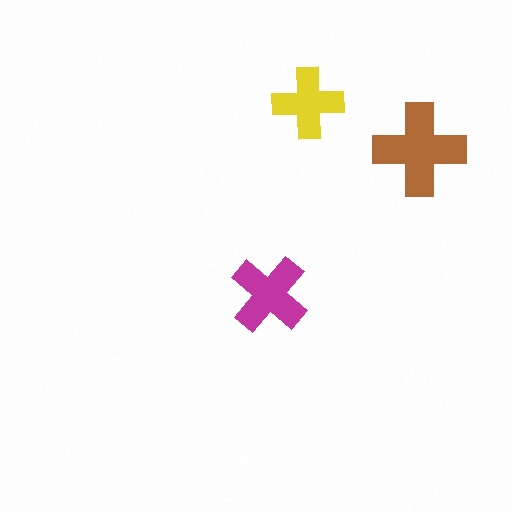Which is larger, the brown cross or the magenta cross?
The brown one.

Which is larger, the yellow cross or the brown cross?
The brown one.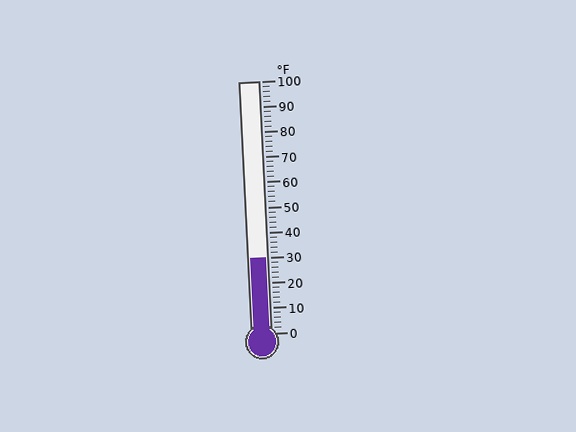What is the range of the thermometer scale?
The thermometer scale ranges from 0°F to 100°F.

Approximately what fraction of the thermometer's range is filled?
The thermometer is filled to approximately 30% of its range.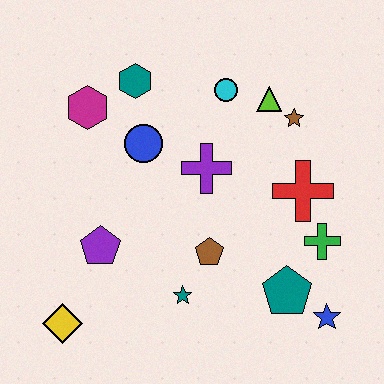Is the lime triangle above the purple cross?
Yes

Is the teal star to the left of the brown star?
Yes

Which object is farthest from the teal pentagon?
The magenta hexagon is farthest from the teal pentagon.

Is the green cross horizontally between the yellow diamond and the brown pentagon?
No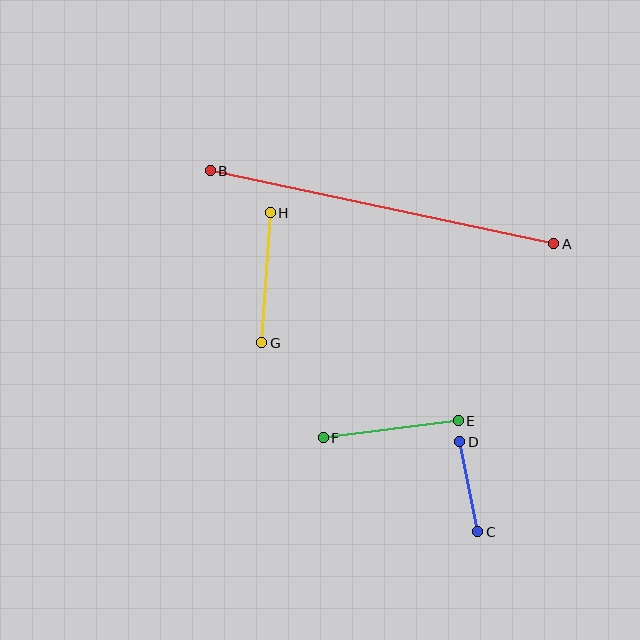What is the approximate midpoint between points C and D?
The midpoint is at approximately (469, 487) pixels.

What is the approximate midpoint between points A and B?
The midpoint is at approximately (382, 207) pixels.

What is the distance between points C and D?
The distance is approximately 92 pixels.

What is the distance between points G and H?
The distance is approximately 130 pixels.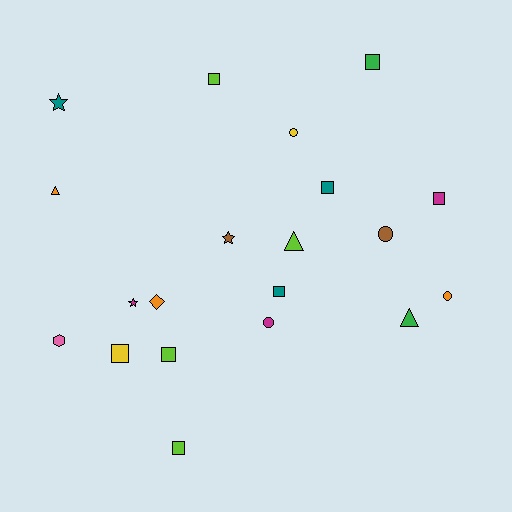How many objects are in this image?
There are 20 objects.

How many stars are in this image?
There are 3 stars.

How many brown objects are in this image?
There are 2 brown objects.